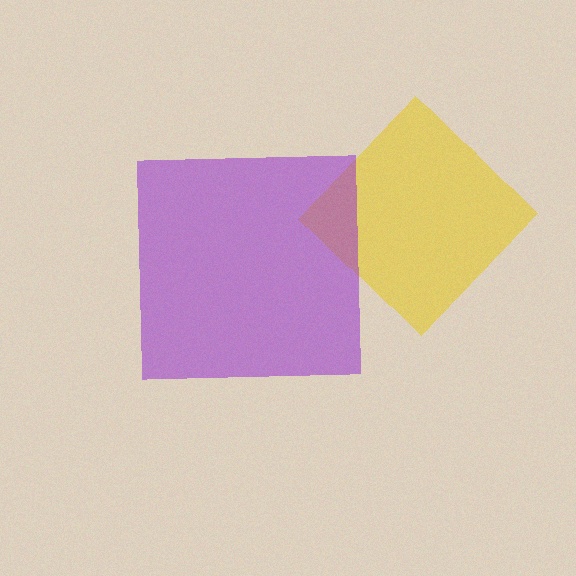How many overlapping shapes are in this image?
There are 2 overlapping shapes in the image.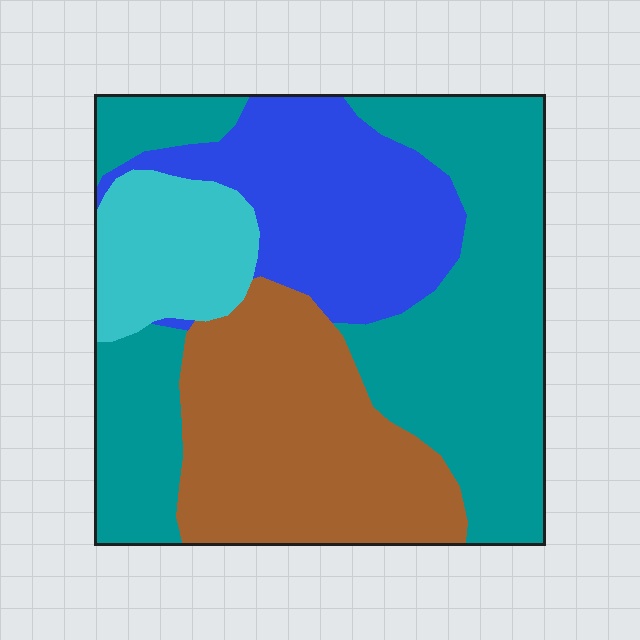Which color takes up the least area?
Cyan, at roughly 10%.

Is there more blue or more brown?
Brown.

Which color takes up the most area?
Teal, at roughly 40%.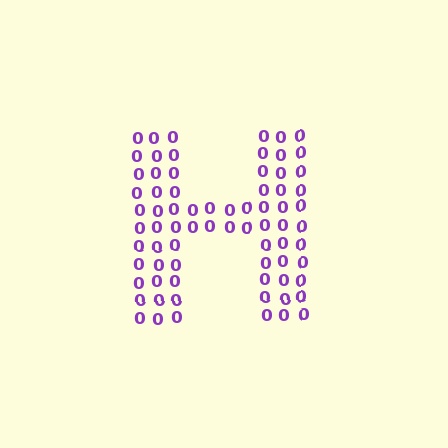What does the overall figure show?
The overall figure shows the letter H.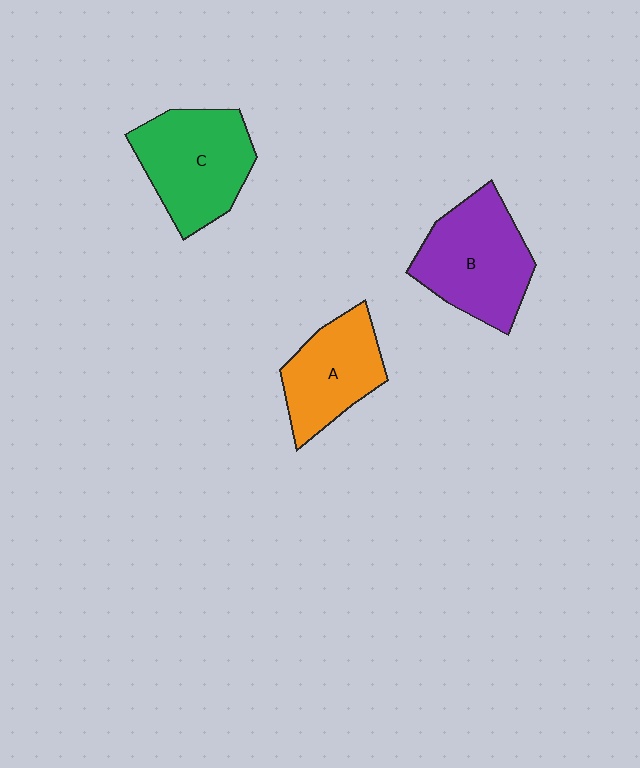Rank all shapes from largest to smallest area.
From largest to smallest: B (purple), C (green), A (orange).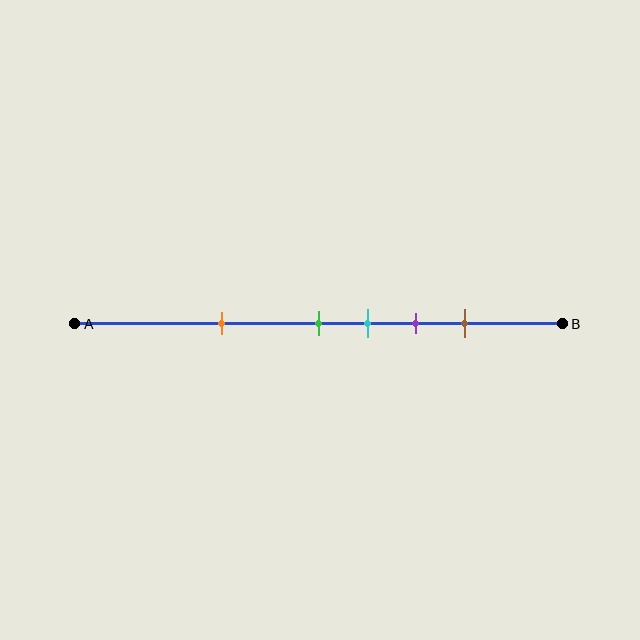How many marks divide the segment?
There are 5 marks dividing the segment.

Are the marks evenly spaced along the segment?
No, the marks are not evenly spaced.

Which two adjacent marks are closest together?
The green and cyan marks are the closest adjacent pair.